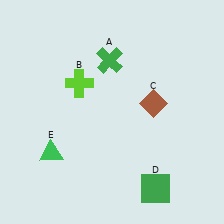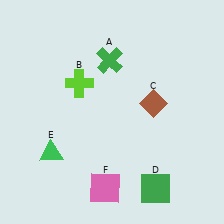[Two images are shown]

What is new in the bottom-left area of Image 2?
A pink square (F) was added in the bottom-left area of Image 2.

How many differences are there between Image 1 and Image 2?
There is 1 difference between the two images.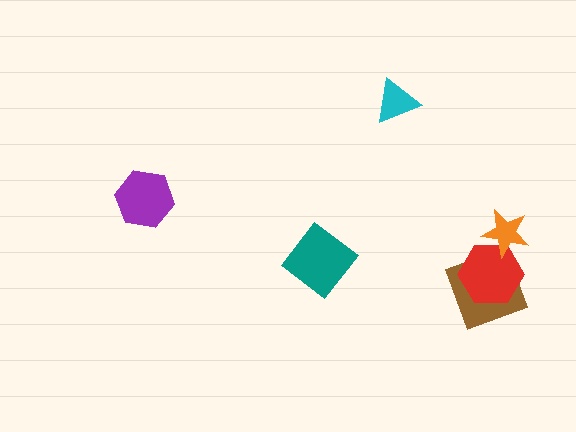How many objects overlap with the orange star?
2 objects overlap with the orange star.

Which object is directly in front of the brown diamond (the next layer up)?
The red hexagon is directly in front of the brown diamond.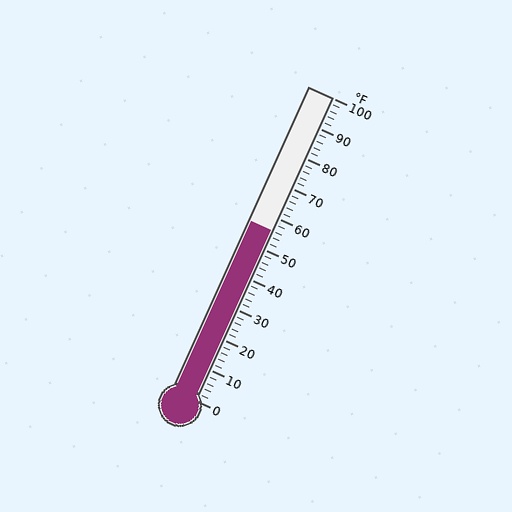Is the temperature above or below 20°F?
The temperature is above 20°F.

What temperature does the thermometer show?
The thermometer shows approximately 56°F.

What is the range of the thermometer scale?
The thermometer scale ranges from 0°F to 100°F.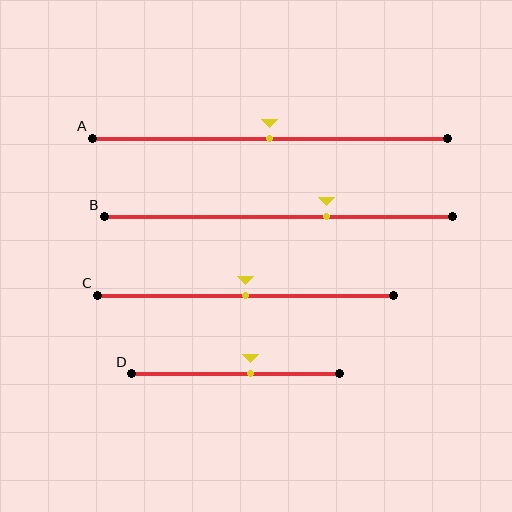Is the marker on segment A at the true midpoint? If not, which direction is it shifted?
Yes, the marker on segment A is at the true midpoint.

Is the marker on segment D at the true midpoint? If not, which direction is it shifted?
No, the marker on segment D is shifted to the right by about 7% of the segment length.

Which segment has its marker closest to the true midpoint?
Segment A has its marker closest to the true midpoint.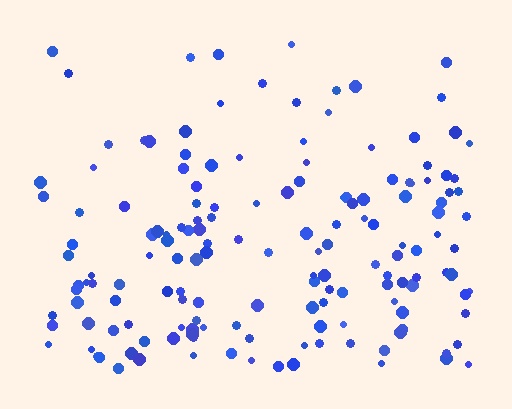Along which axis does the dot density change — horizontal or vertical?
Vertical.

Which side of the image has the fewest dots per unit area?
The top.